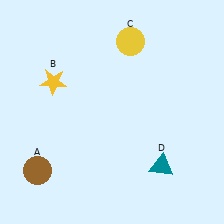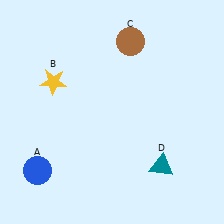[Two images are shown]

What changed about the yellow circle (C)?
In Image 1, C is yellow. In Image 2, it changed to brown.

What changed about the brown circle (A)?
In Image 1, A is brown. In Image 2, it changed to blue.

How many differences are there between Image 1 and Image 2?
There are 2 differences between the two images.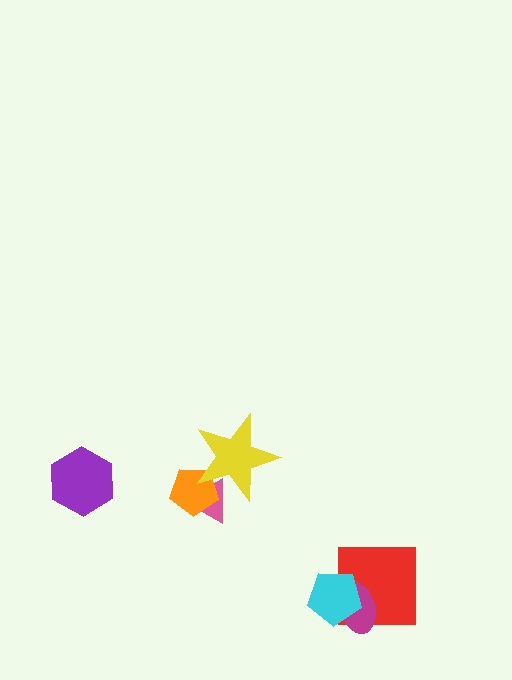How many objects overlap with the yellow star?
2 objects overlap with the yellow star.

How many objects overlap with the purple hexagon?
0 objects overlap with the purple hexagon.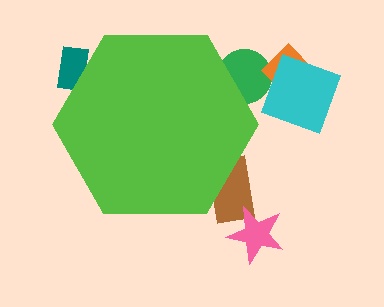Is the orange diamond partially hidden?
No, the orange diamond is fully visible.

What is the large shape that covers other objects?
A lime hexagon.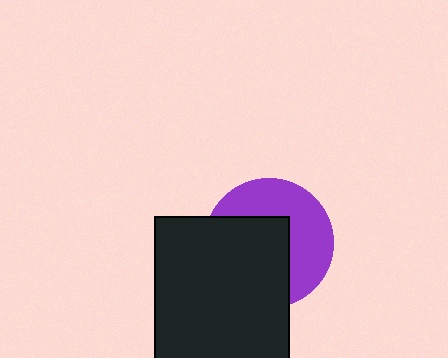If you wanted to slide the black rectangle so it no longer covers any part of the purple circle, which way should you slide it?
Slide it toward the lower-left — that is the most direct way to separate the two shapes.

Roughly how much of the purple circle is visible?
About half of it is visible (roughly 48%).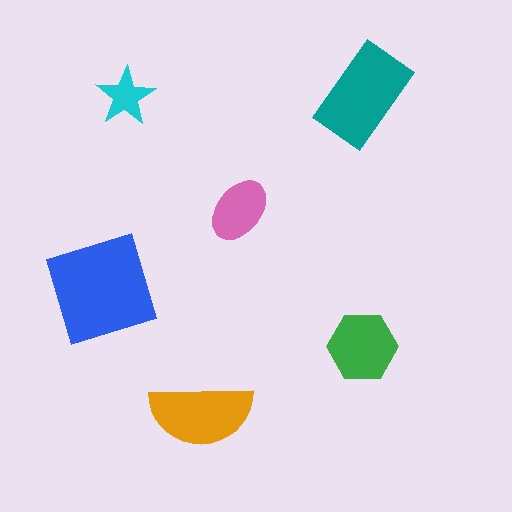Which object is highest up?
The teal rectangle is topmost.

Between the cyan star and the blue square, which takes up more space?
The blue square.